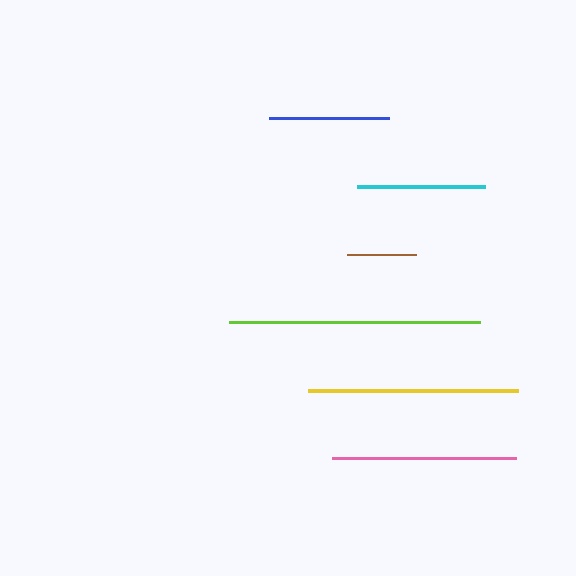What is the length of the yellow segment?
The yellow segment is approximately 210 pixels long.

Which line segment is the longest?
The lime line is the longest at approximately 250 pixels.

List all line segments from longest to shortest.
From longest to shortest: lime, yellow, pink, cyan, blue, brown.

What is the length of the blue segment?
The blue segment is approximately 120 pixels long.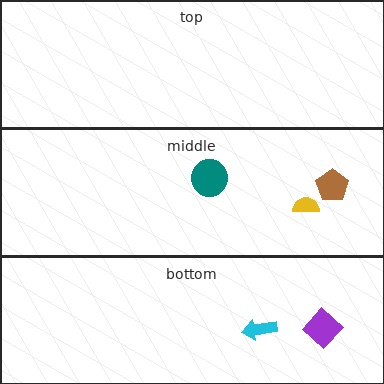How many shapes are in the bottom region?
2.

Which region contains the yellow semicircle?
The middle region.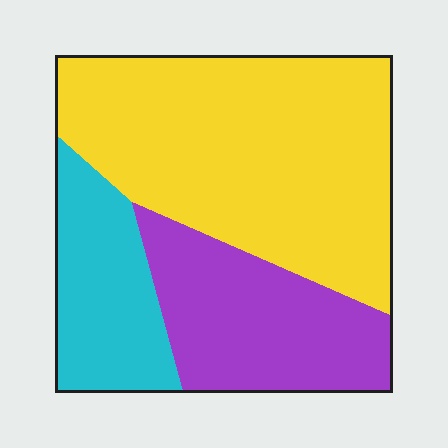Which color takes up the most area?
Yellow, at roughly 55%.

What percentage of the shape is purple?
Purple takes up between a sixth and a third of the shape.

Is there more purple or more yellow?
Yellow.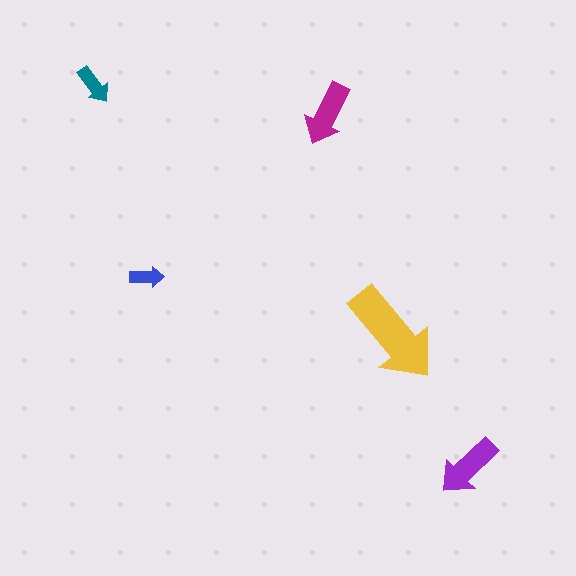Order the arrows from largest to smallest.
the yellow one, the purple one, the magenta one, the teal one, the blue one.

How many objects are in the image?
There are 5 objects in the image.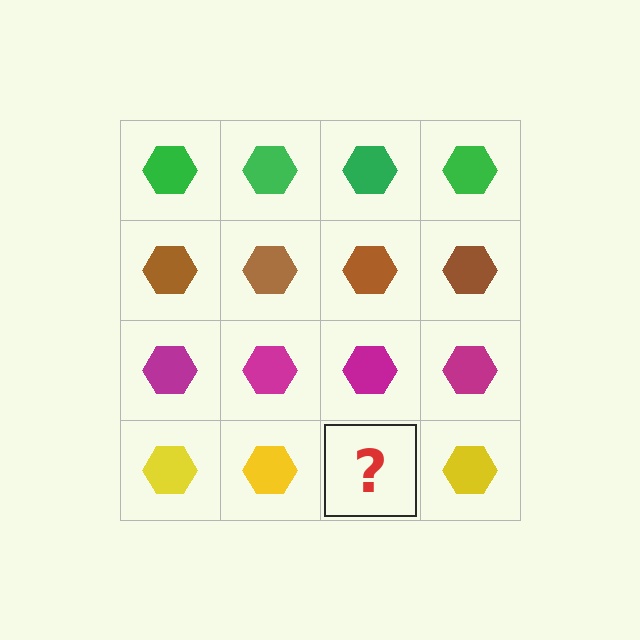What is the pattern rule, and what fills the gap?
The rule is that each row has a consistent color. The gap should be filled with a yellow hexagon.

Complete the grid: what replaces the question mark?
The question mark should be replaced with a yellow hexagon.